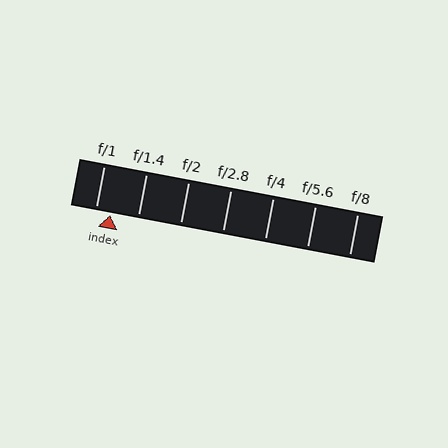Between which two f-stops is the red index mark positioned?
The index mark is between f/1 and f/1.4.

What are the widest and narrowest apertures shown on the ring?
The widest aperture shown is f/1 and the narrowest is f/8.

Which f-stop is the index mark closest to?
The index mark is closest to f/1.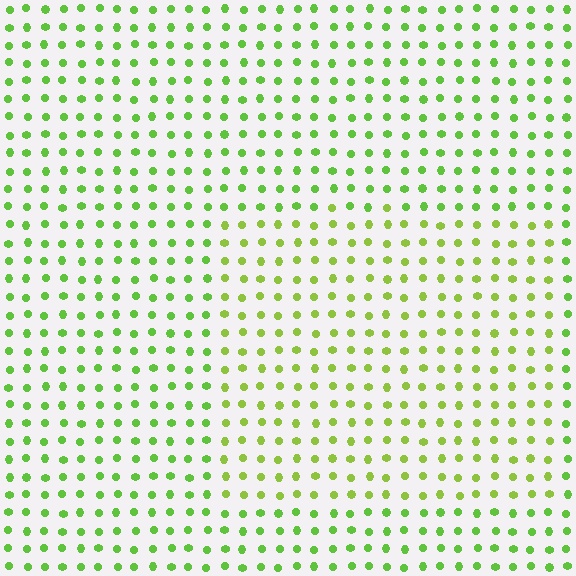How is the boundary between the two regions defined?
The boundary is defined purely by a slight shift in hue (about 21 degrees). Spacing, size, and orientation are identical on both sides.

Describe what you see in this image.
The image is filled with small lime elements in a uniform arrangement. A rectangle-shaped region is visible where the elements are tinted to a slightly different hue, forming a subtle color boundary.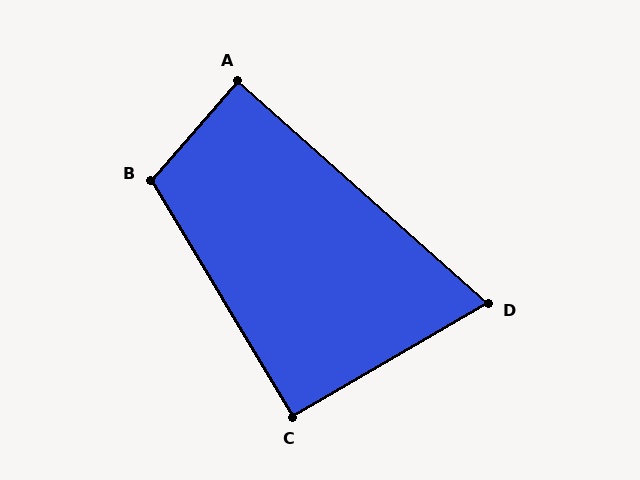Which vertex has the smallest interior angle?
D, at approximately 72 degrees.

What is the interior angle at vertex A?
Approximately 89 degrees (approximately right).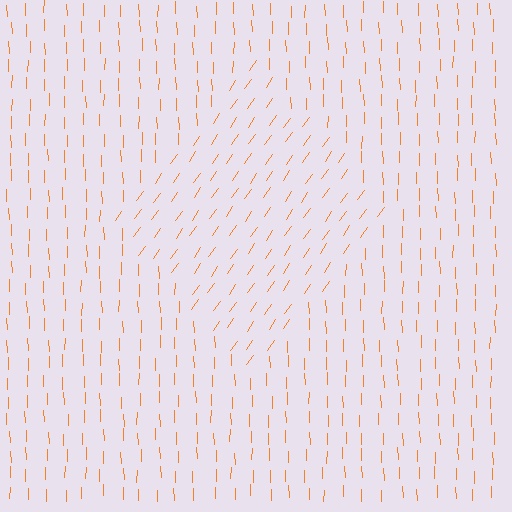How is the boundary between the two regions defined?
The boundary is defined purely by a change in line orientation (approximately 36 degrees difference). All lines are the same color and thickness.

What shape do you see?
I see a diamond.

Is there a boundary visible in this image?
Yes, there is a texture boundary formed by a change in line orientation.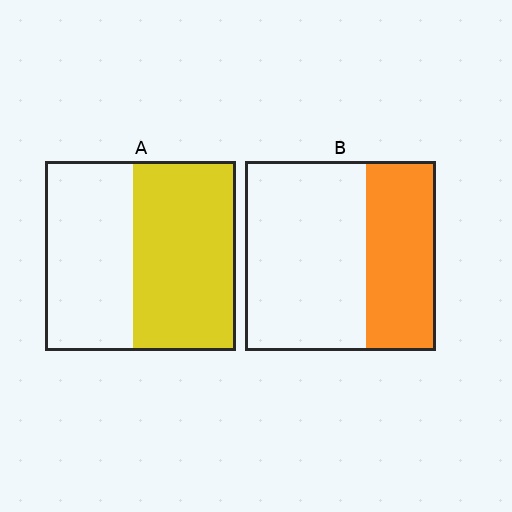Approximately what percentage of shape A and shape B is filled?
A is approximately 55% and B is approximately 35%.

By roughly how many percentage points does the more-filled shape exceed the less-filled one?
By roughly 15 percentage points (A over B).